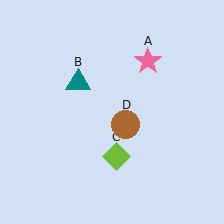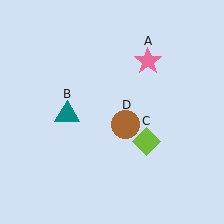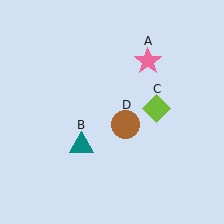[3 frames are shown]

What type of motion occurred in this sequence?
The teal triangle (object B), lime diamond (object C) rotated counterclockwise around the center of the scene.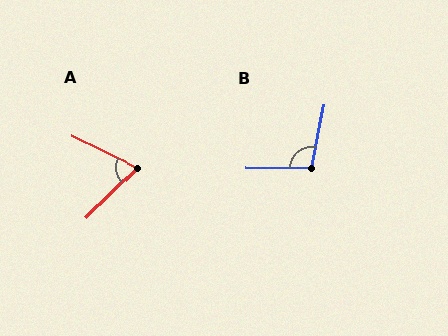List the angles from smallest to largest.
A (70°), B (100°).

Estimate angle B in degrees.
Approximately 100 degrees.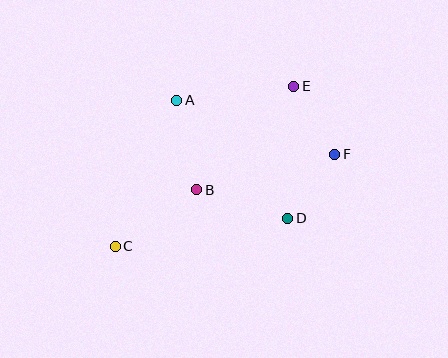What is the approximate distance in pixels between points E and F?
The distance between E and F is approximately 80 pixels.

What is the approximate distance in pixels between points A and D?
The distance between A and D is approximately 162 pixels.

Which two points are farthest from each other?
Points C and E are farthest from each other.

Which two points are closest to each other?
Points D and F are closest to each other.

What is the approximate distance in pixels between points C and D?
The distance between C and D is approximately 175 pixels.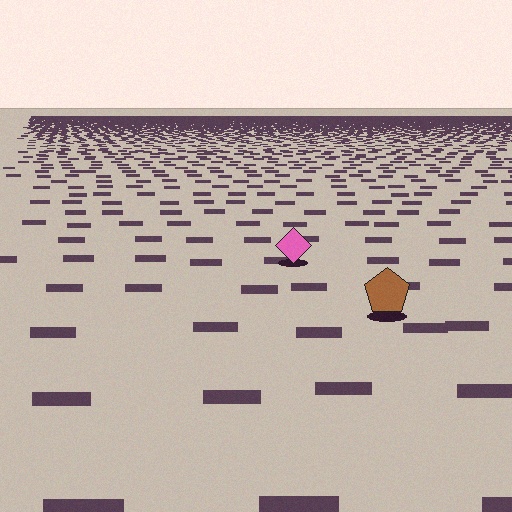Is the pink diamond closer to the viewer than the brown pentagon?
No. The brown pentagon is closer — you can tell from the texture gradient: the ground texture is coarser near it.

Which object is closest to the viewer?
The brown pentagon is closest. The texture marks near it are larger and more spread out.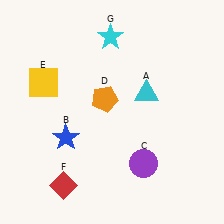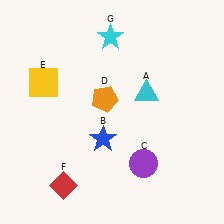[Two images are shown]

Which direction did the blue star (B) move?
The blue star (B) moved right.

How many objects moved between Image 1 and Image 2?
1 object moved between the two images.